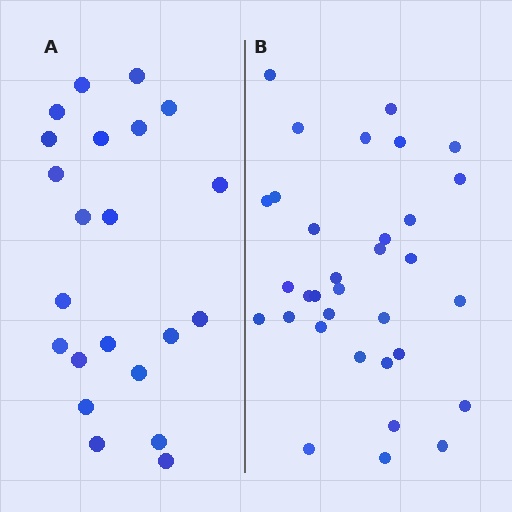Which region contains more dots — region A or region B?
Region B (the right region) has more dots.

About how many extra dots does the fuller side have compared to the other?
Region B has roughly 12 or so more dots than region A.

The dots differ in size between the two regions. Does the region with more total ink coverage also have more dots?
No. Region A has more total ink coverage because its dots are larger, but region B actually contains more individual dots. Total area can be misleading — the number of items is what matters here.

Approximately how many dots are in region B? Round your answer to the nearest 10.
About 30 dots. (The exact count is 33, which rounds to 30.)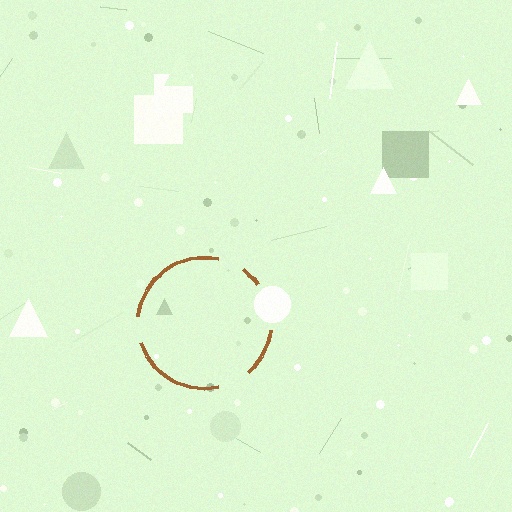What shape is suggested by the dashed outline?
The dashed outline suggests a circle.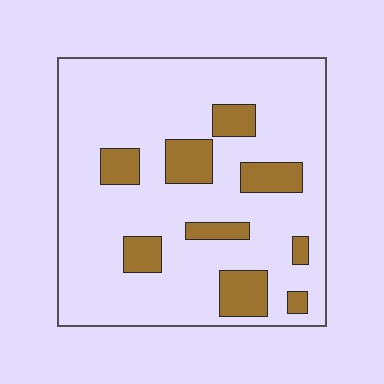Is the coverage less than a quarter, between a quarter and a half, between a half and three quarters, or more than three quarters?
Less than a quarter.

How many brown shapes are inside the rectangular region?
9.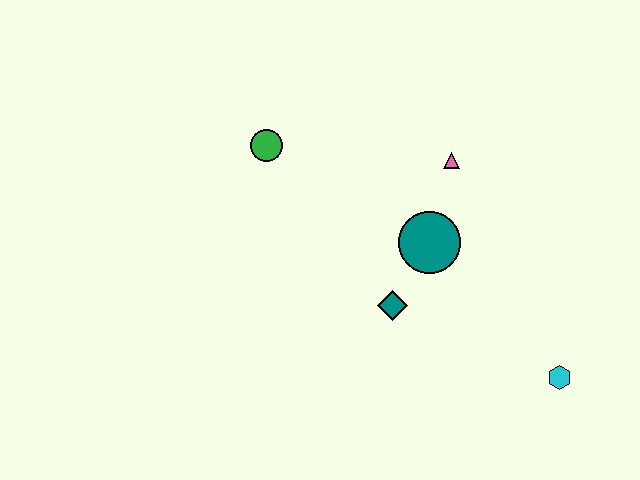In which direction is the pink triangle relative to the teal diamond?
The pink triangle is above the teal diamond.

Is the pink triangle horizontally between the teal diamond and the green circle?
No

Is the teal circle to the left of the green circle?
No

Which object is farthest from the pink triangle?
The cyan hexagon is farthest from the pink triangle.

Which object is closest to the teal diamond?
The teal circle is closest to the teal diamond.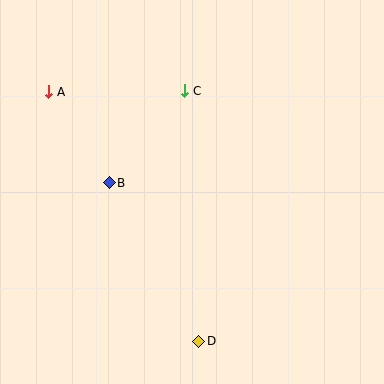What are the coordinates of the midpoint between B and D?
The midpoint between B and D is at (154, 262).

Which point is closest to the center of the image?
Point B at (109, 183) is closest to the center.